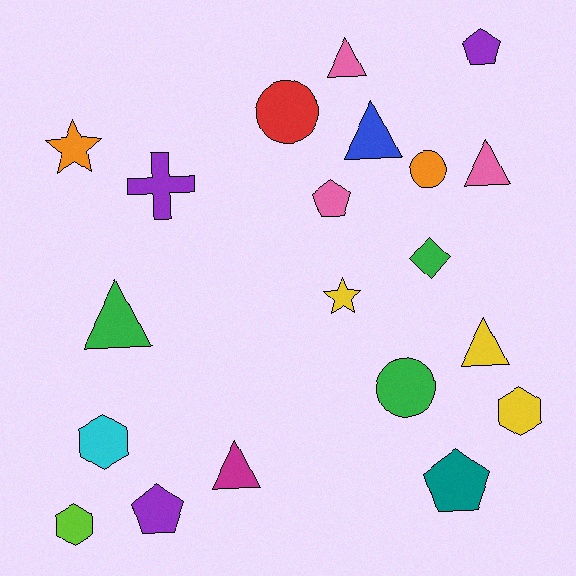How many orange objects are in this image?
There are 2 orange objects.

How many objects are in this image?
There are 20 objects.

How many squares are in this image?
There are no squares.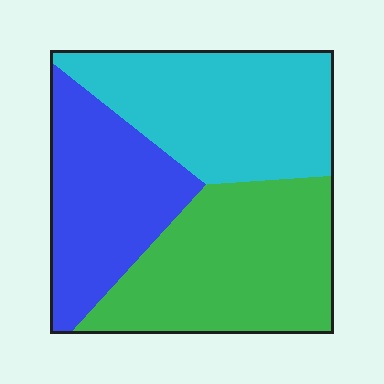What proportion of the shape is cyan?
Cyan covers about 35% of the shape.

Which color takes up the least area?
Blue, at roughly 30%.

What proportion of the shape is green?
Green takes up between a third and a half of the shape.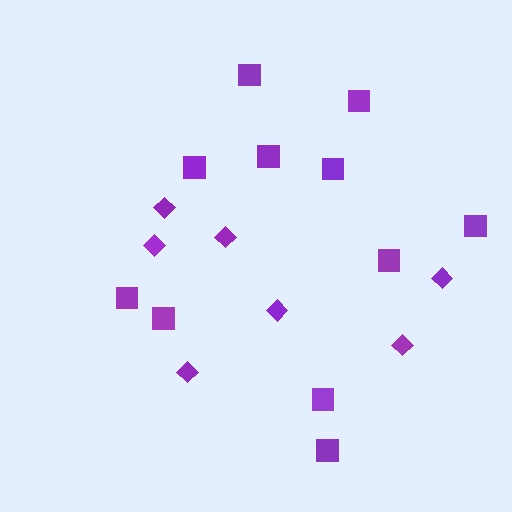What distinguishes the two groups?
There are 2 groups: one group of diamonds (7) and one group of squares (11).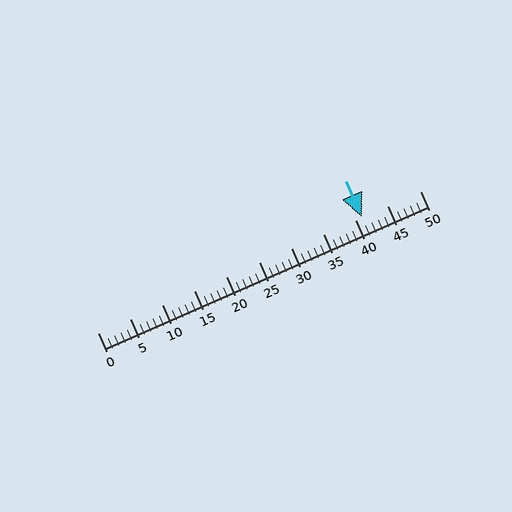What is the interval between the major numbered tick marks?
The major tick marks are spaced 5 units apart.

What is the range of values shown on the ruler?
The ruler shows values from 0 to 50.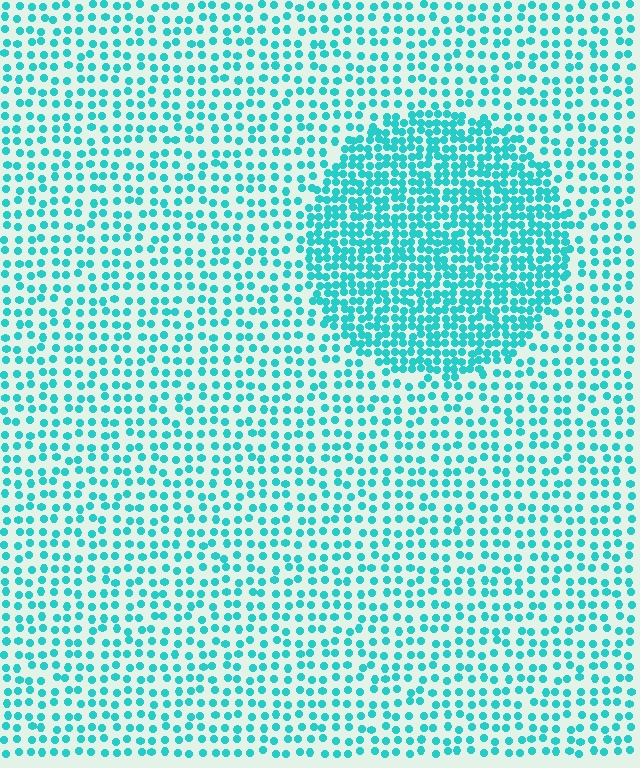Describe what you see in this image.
The image contains small cyan elements arranged at two different densities. A circle-shaped region is visible where the elements are more densely packed than the surrounding area.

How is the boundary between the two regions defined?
The boundary is defined by a change in element density (approximately 2.1x ratio). All elements are the same color, size, and shape.